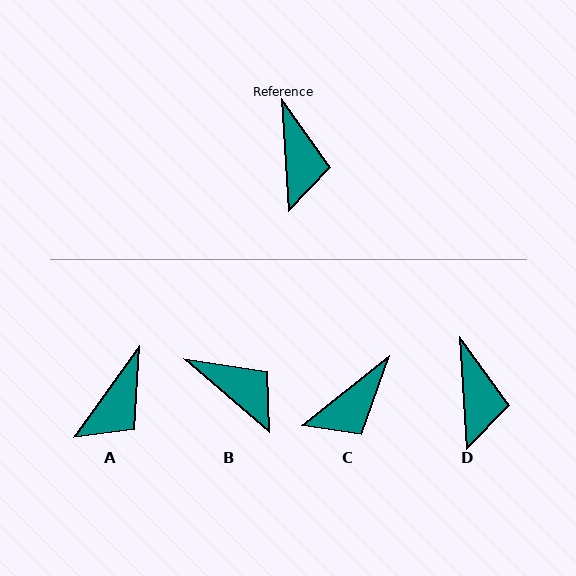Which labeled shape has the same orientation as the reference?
D.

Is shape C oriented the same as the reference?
No, it is off by about 55 degrees.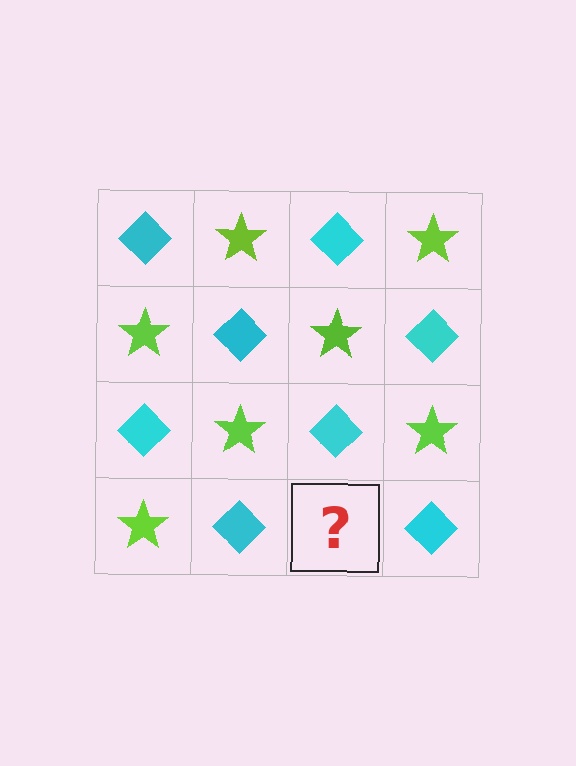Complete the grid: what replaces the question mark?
The question mark should be replaced with a lime star.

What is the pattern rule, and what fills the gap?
The rule is that it alternates cyan diamond and lime star in a checkerboard pattern. The gap should be filled with a lime star.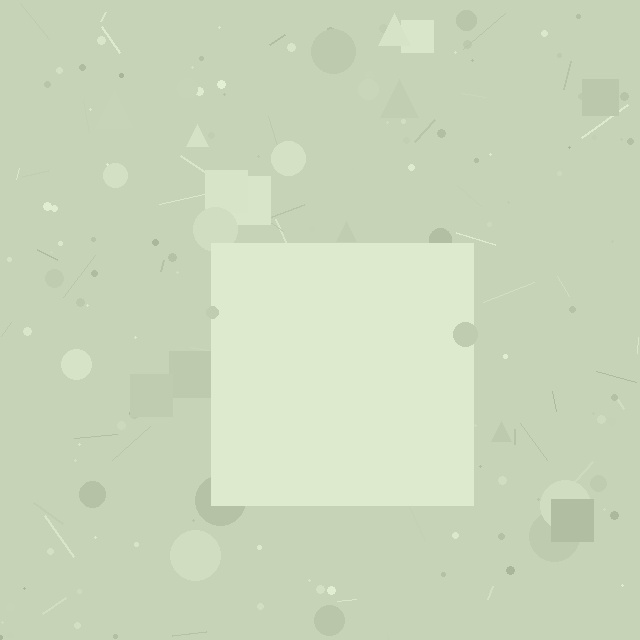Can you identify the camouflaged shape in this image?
The camouflaged shape is a square.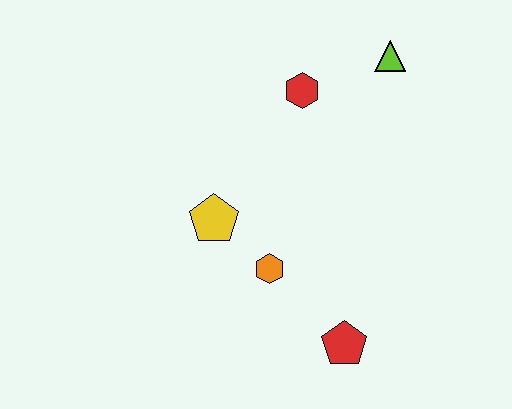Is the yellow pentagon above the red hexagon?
No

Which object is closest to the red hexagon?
The lime triangle is closest to the red hexagon.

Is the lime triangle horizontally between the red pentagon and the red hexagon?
No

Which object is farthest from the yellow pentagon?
The lime triangle is farthest from the yellow pentagon.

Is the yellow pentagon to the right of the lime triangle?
No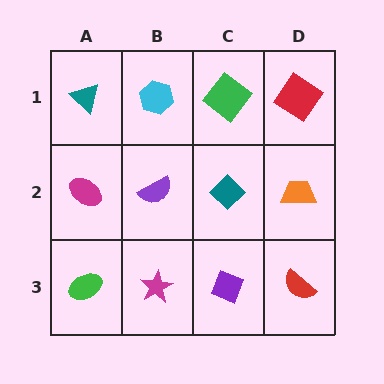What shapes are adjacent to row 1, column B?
A purple semicircle (row 2, column B), a teal triangle (row 1, column A), a green diamond (row 1, column C).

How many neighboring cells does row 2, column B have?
4.